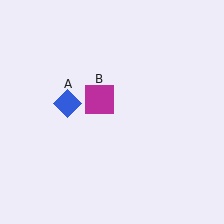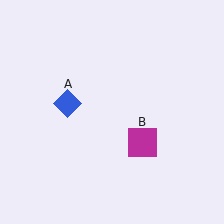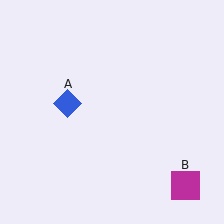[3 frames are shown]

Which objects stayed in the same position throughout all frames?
Blue diamond (object A) remained stationary.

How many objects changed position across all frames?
1 object changed position: magenta square (object B).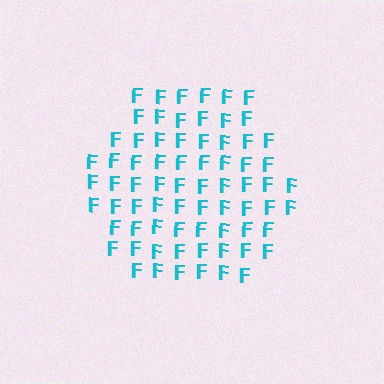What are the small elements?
The small elements are letter F's.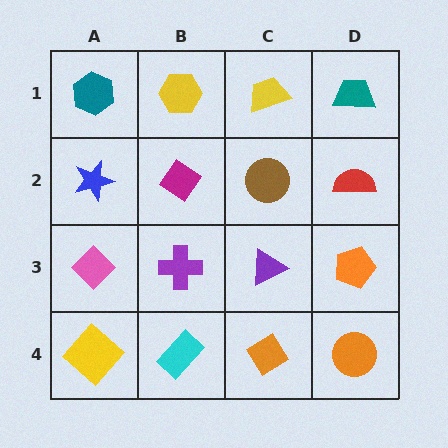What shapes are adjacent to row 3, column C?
A brown circle (row 2, column C), an orange diamond (row 4, column C), a purple cross (row 3, column B), an orange pentagon (row 3, column D).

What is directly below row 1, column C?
A brown circle.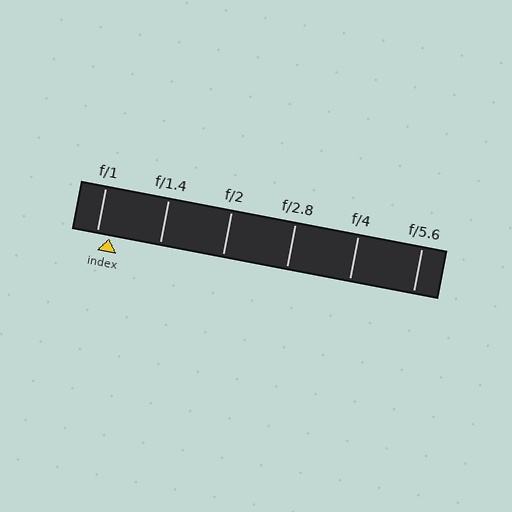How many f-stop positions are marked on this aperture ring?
There are 6 f-stop positions marked.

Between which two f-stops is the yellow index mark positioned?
The index mark is between f/1 and f/1.4.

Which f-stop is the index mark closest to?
The index mark is closest to f/1.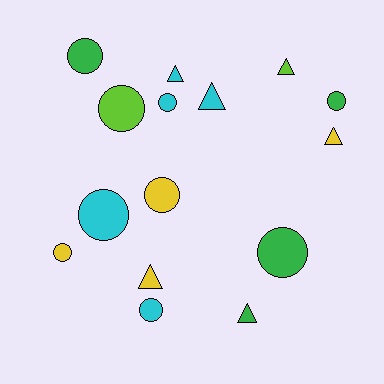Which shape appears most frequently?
Circle, with 9 objects.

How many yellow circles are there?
There are 2 yellow circles.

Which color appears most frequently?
Cyan, with 5 objects.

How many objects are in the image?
There are 15 objects.